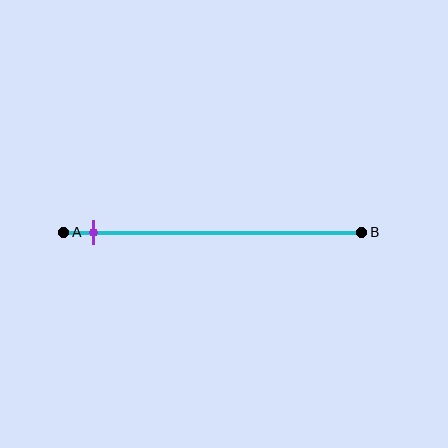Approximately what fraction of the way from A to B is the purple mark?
The purple mark is approximately 10% of the way from A to B.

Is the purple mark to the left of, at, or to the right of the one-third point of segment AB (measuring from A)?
The purple mark is to the left of the one-third point of segment AB.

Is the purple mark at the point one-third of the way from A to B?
No, the mark is at about 10% from A, not at the 33% one-third point.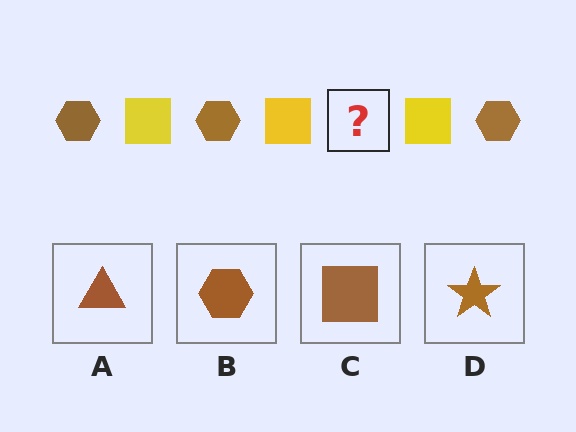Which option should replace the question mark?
Option B.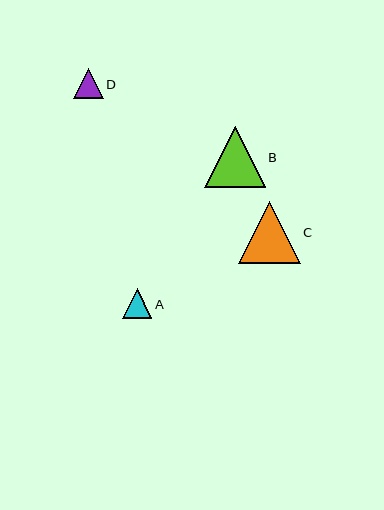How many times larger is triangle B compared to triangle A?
Triangle B is approximately 2.1 times the size of triangle A.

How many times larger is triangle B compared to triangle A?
Triangle B is approximately 2.1 times the size of triangle A.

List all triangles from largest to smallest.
From largest to smallest: C, B, D, A.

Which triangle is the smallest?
Triangle A is the smallest with a size of approximately 29 pixels.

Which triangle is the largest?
Triangle C is the largest with a size of approximately 62 pixels.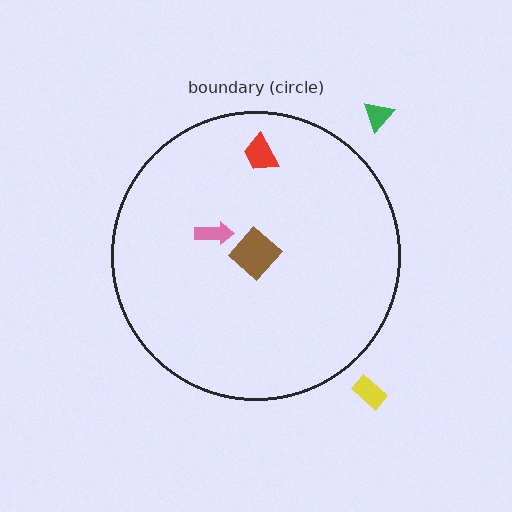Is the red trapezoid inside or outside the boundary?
Inside.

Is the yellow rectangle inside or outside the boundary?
Outside.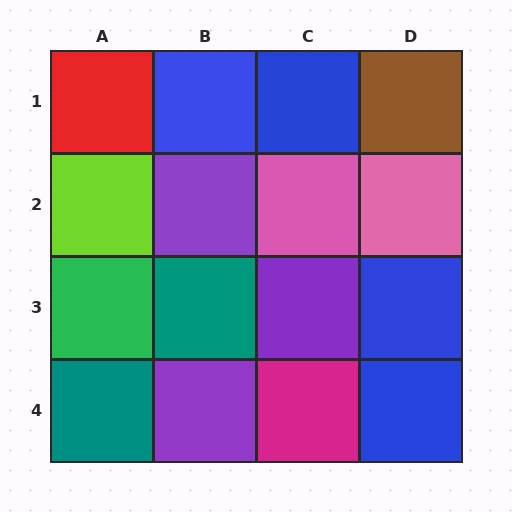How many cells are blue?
4 cells are blue.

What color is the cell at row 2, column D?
Pink.